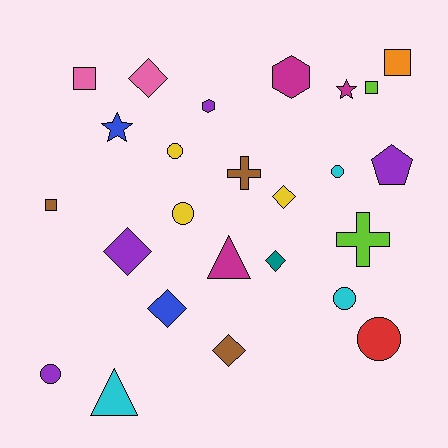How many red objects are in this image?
There is 1 red object.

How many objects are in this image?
There are 25 objects.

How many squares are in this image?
There are 4 squares.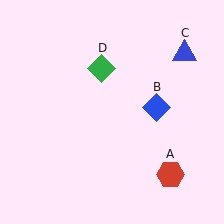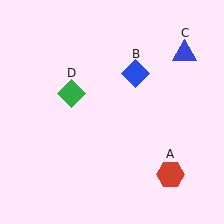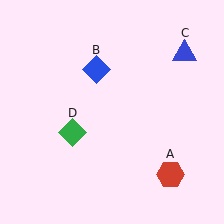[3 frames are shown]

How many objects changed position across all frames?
2 objects changed position: blue diamond (object B), green diamond (object D).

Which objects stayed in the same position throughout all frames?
Red hexagon (object A) and blue triangle (object C) remained stationary.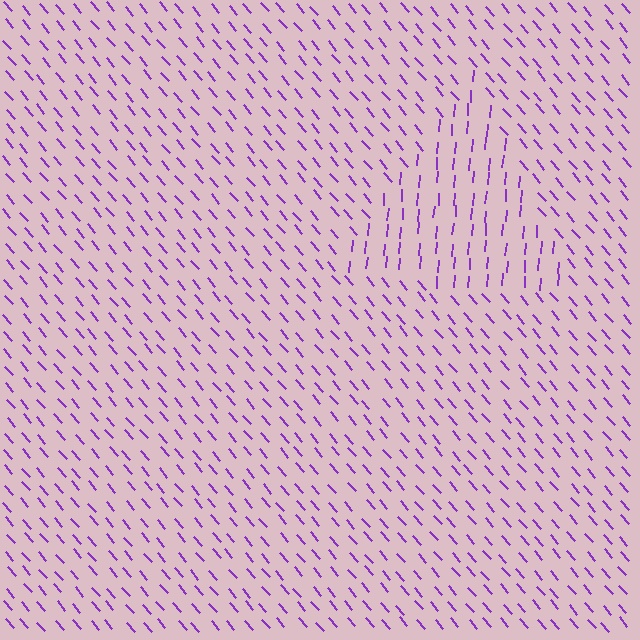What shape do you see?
I see a triangle.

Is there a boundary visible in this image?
Yes, there is a texture boundary formed by a change in line orientation.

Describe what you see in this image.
The image is filled with small purple line segments. A triangle region in the image has lines oriented differently from the surrounding lines, creating a visible texture boundary.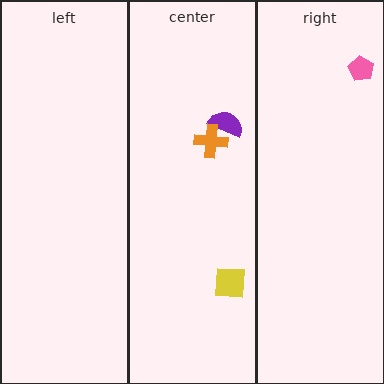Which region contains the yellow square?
The center region.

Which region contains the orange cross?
The center region.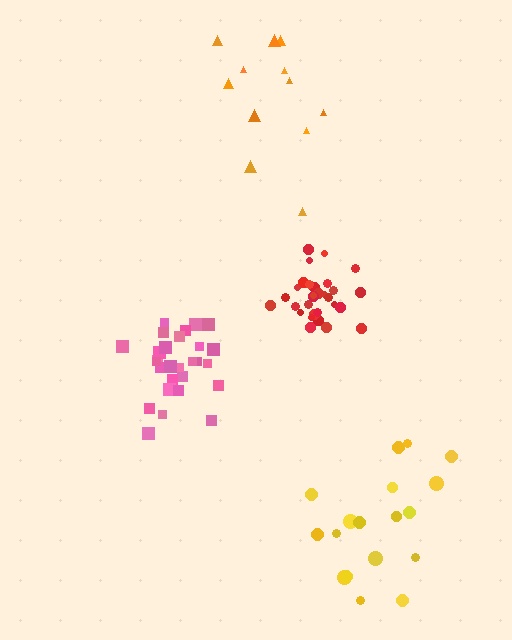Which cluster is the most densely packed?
Red.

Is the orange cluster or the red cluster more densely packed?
Red.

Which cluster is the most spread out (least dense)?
Orange.